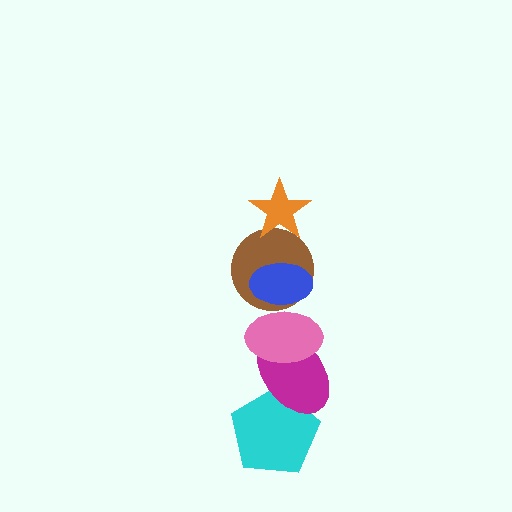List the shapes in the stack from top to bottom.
From top to bottom: the orange star, the blue ellipse, the brown circle, the pink ellipse, the magenta ellipse, the cyan pentagon.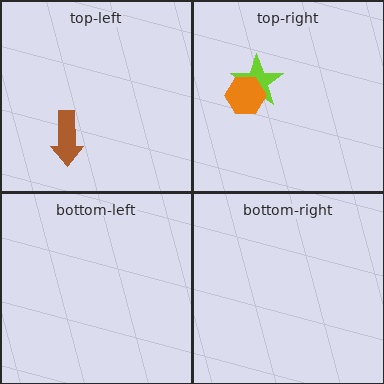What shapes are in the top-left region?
The brown arrow.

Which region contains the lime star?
The top-right region.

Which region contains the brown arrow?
The top-left region.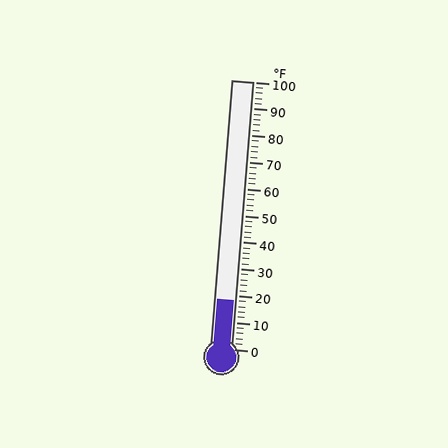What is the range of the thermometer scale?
The thermometer scale ranges from 0°F to 100°F.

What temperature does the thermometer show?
The thermometer shows approximately 18°F.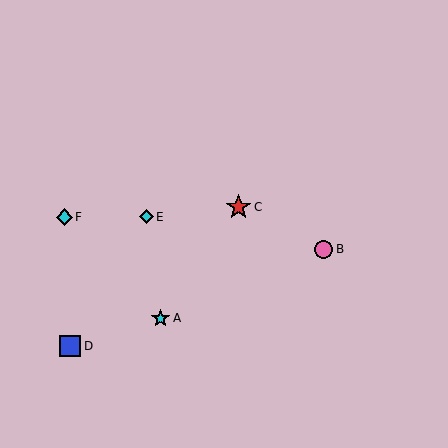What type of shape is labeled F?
Shape F is a cyan diamond.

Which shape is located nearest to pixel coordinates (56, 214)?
The cyan diamond (labeled F) at (64, 217) is nearest to that location.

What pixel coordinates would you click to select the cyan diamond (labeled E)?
Click at (146, 217) to select the cyan diamond E.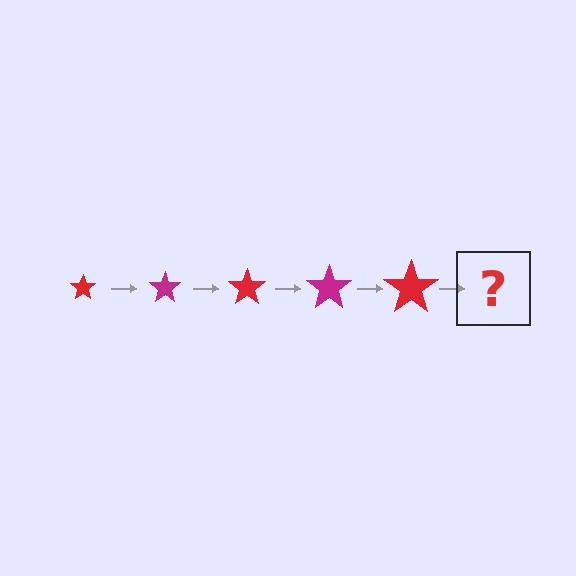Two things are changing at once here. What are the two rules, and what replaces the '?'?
The two rules are that the star grows larger each step and the color cycles through red and magenta. The '?' should be a magenta star, larger than the previous one.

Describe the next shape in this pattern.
It should be a magenta star, larger than the previous one.